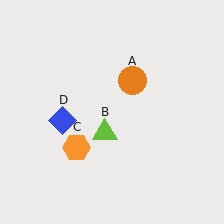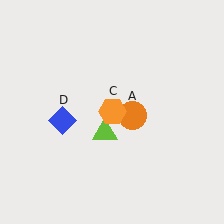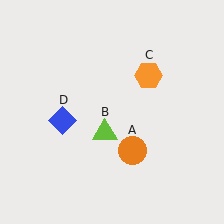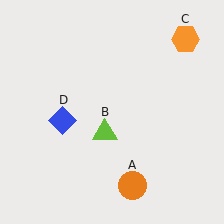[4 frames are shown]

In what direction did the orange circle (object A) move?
The orange circle (object A) moved down.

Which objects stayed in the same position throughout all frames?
Lime triangle (object B) and blue diamond (object D) remained stationary.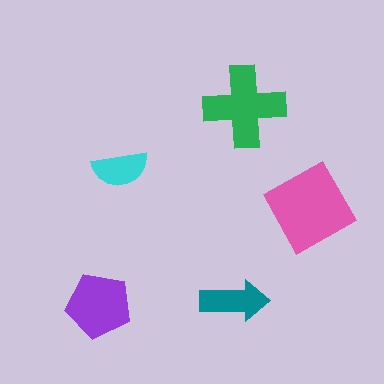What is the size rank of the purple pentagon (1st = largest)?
3rd.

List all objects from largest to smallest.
The pink diamond, the green cross, the purple pentagon, the teal arrow, the cyan semicircle.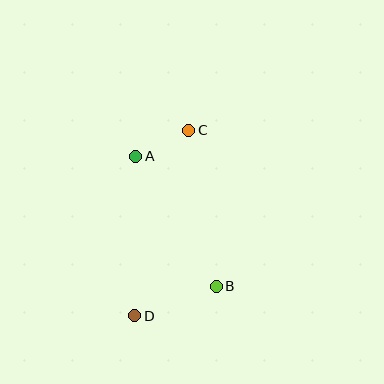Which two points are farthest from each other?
Points C and D are farthest from each other.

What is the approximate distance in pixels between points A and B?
The distance between A and B is approximately 153 pixels.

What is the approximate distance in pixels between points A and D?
The distance between A and D is approximately 159 pixels.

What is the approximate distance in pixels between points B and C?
The distance between B and C is approximately 159 pixels.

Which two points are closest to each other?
Points A and C are closest to each other.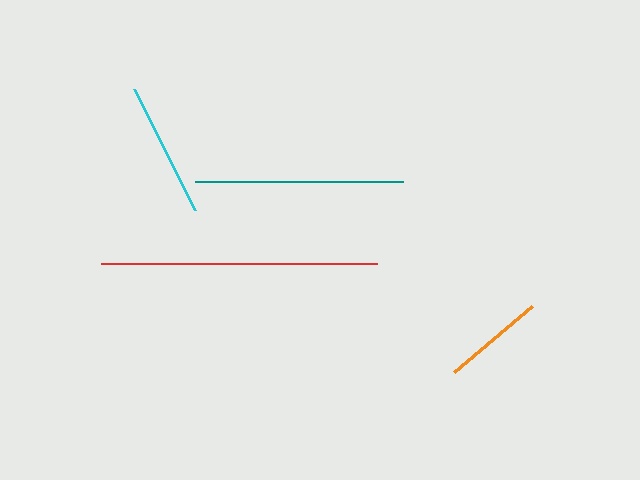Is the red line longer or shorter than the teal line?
The red line is longer than the teal line.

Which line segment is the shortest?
The orange line is the shortest at approximately 103 pixels.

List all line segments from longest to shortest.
From longest to shortest: red, teal, cyan, orange.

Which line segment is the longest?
The red line is the longest at approximately 276 pixels.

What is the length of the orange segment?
The orange segment is approximately 103 pixels long.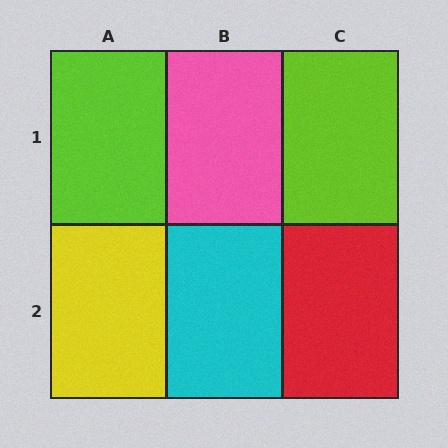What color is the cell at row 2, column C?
Red.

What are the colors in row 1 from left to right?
Lime, pink, lime.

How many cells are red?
1 cell is red.